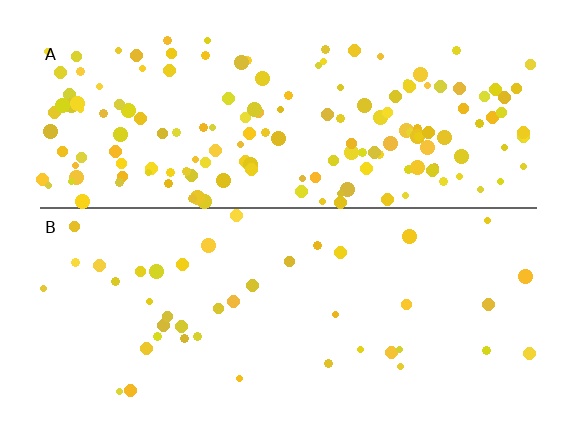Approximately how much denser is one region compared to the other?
Approximately 3.8× — region A over region B.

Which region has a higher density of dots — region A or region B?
A (the top).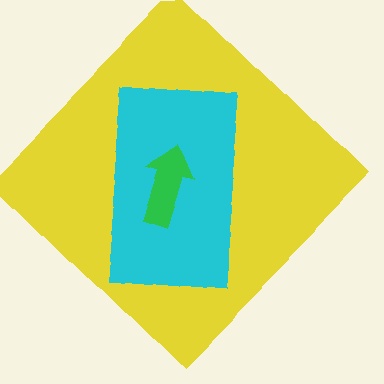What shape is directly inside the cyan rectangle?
The green arrow.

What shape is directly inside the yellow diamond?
The cyan rectangle.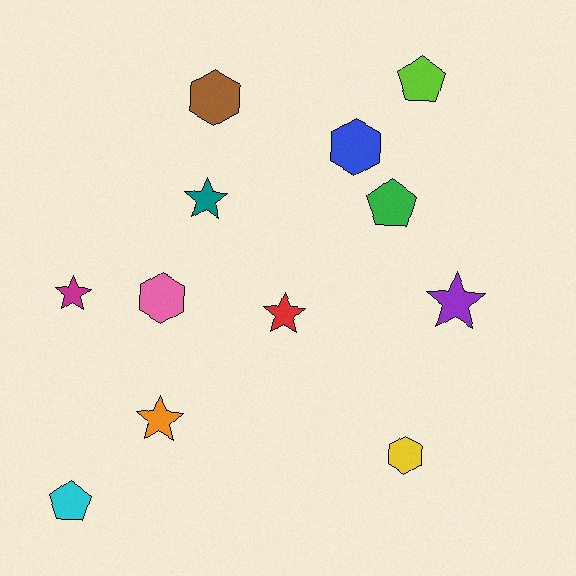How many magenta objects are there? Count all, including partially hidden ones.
There is 1 magenta object.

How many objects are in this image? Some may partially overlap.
There are 12 objects.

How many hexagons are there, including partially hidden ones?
There are 4 hexagons.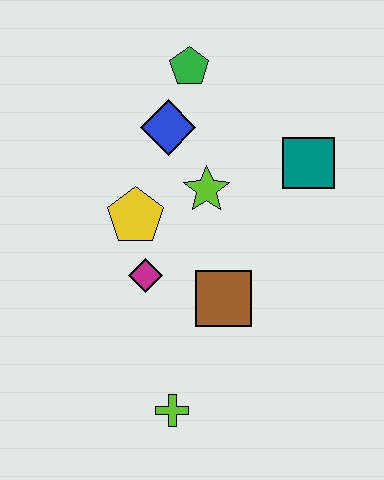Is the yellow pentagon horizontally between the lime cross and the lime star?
No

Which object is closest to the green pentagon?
The blue diamond is closest to the green pentagon.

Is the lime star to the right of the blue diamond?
Yes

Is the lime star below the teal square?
Yes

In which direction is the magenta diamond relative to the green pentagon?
The magenta diamond is below the green pentagon.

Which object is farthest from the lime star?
The lime cross is farthest from the lime star.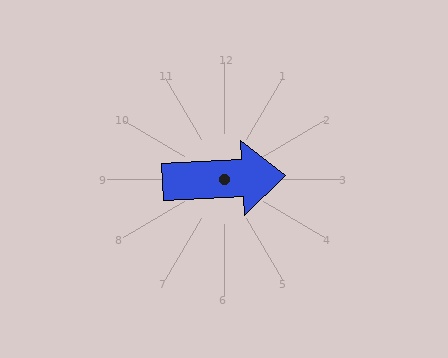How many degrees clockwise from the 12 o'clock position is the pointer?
Approximately 87 degrees.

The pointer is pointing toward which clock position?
Roughly 3 o'clock.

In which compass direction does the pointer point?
East.